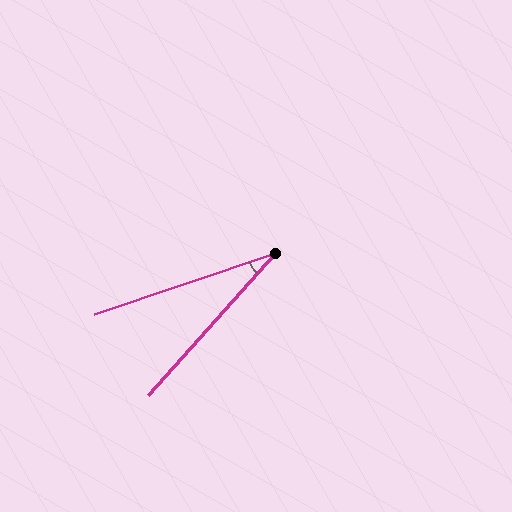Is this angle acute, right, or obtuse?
It is acute.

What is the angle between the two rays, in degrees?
Approximately 30 degrees.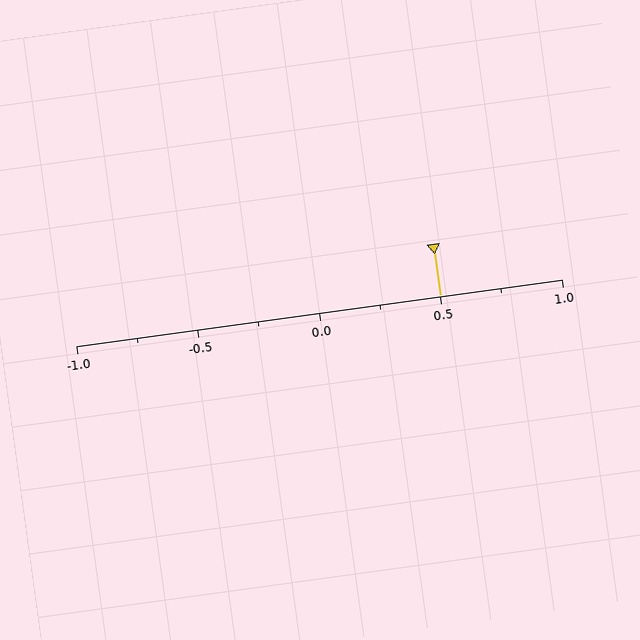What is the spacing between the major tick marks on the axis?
The major ticks are spaced 0.5 apart.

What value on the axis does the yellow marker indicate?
The marker indicates approximately 0.5.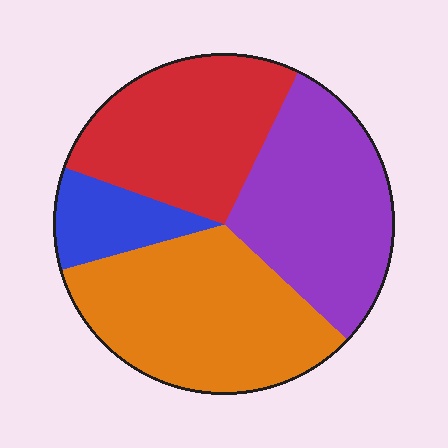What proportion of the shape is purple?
Purple covers roughly 30% of the shape.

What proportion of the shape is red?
Red takes up about one quarter (1/4) of the shape.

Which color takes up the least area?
Blue, at roughly 10%.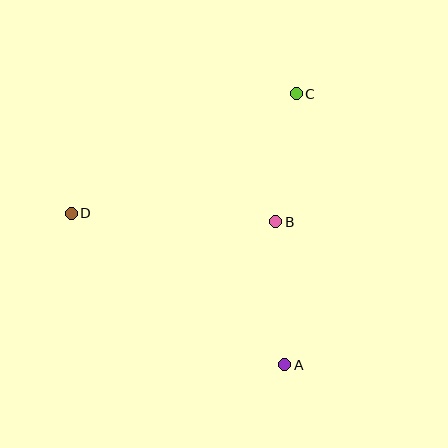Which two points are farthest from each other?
Points A and C are farthest from each other.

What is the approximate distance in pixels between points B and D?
The distance between B and D is approximately 204 pixels.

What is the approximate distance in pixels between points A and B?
The distance between A and B is approximately 143 pixels.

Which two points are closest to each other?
Points B and C are closest to each other.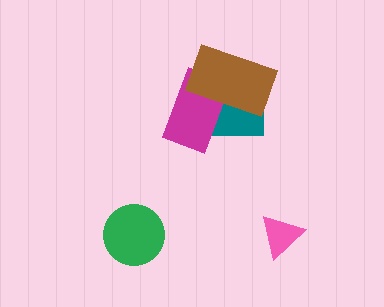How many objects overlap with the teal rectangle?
2 objects overlap with the teal rectangle.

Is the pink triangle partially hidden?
No, no other shape covers it.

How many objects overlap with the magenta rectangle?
2 objects overlap with the magenta rectangle.